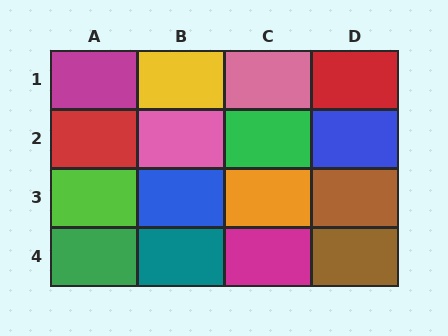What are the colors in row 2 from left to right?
Red, pink, green, blue.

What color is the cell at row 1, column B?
Yellow.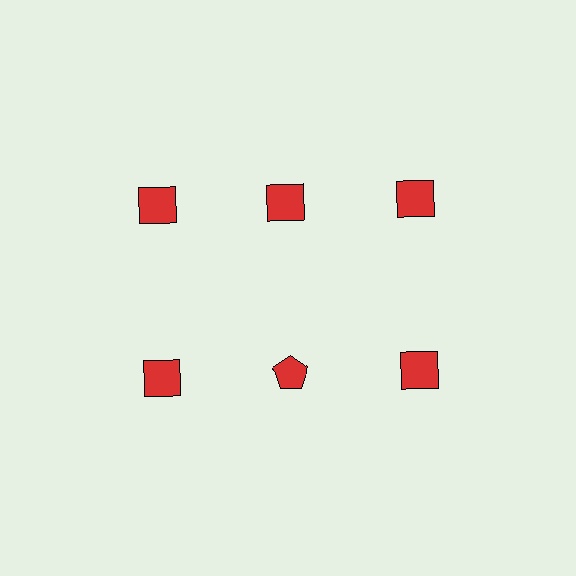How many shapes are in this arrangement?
There are 6 shapes arranged in a grid pattern.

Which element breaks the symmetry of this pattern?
The red pentagon in the second row, second from left column breaks the symmetry. All other shapes are red squares.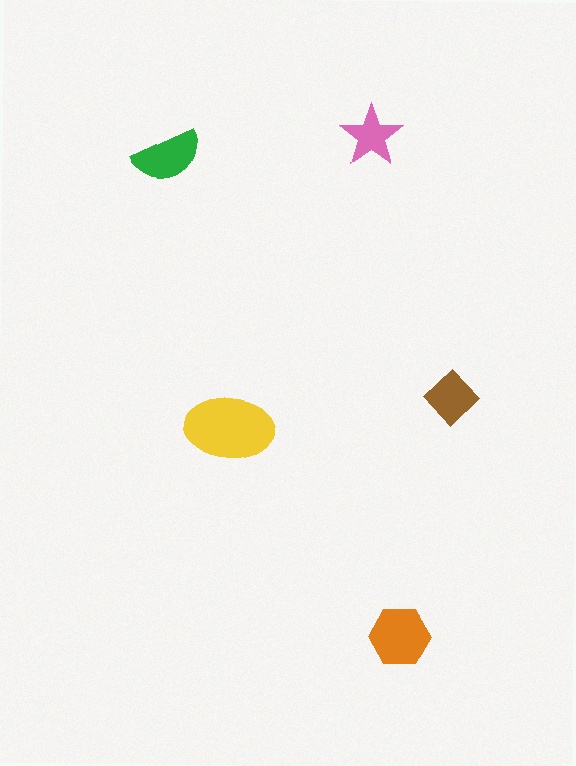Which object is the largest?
The yellow ellipse.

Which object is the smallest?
The pink star.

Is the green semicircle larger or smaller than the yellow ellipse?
Smaller.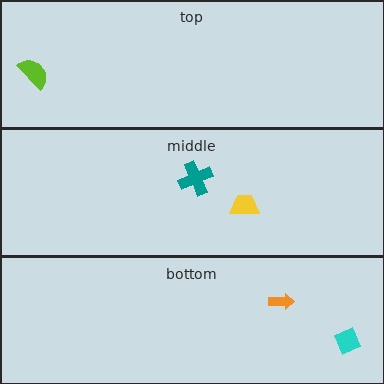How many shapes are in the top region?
1.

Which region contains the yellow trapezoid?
The middle region.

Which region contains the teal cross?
The middle region.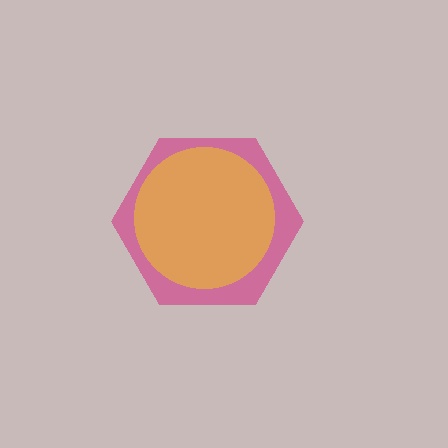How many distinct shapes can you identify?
There are 2 distinct shapes: a magenta hexagon, a yellow circle.